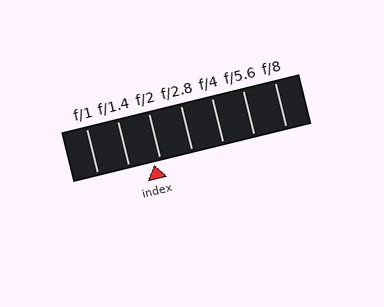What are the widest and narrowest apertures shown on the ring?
The widest aperture shown is f/1 and the narrowest is f/8.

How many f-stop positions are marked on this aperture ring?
There are 7 f-stop positions marked.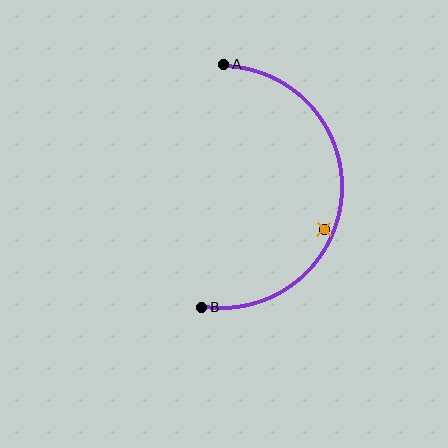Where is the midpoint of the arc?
The arc midpoint is the point on the curve farthest from the straight line joining A and B. It sits to the right of that line.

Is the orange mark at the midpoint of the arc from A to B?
No — the orange mark does not lie on the arc at all. It sits slightly inside the curve.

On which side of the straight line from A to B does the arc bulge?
The arc bulges to the right of the straight line connecting A and B.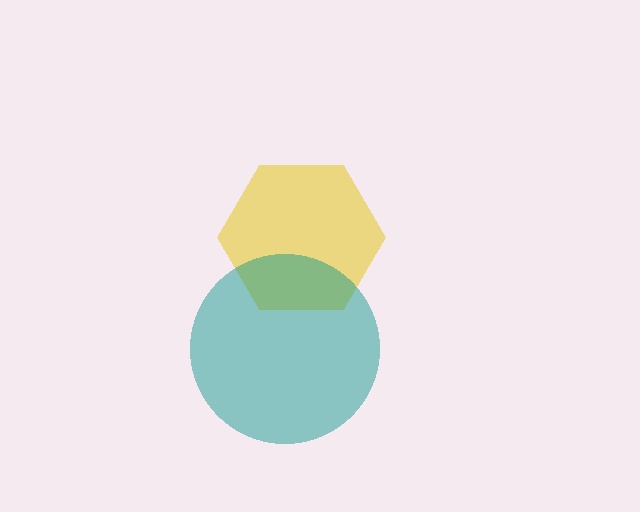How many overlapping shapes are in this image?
There are 2 overlapping shapes in the image.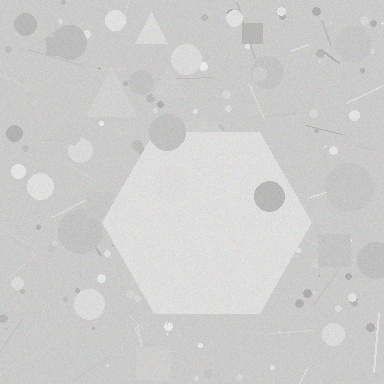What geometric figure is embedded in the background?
A hexagon is embedded in the background.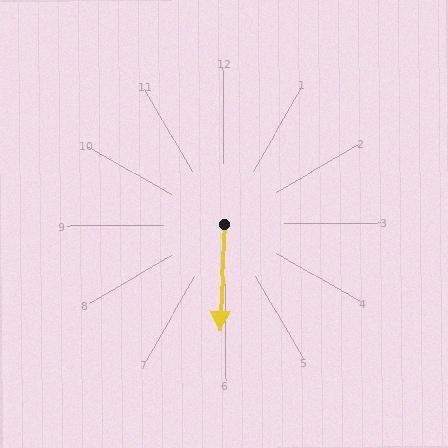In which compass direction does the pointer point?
South.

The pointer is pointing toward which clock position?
Roughly 6 o'clock.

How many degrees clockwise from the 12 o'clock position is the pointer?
Approximately 183 degrees.